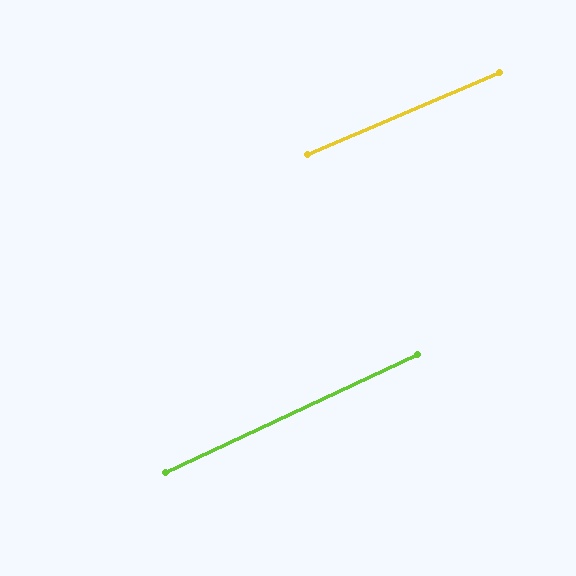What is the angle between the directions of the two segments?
Approximately 2 degrees.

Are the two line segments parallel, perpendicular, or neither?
Parallel — their directions differ by only 2.0°.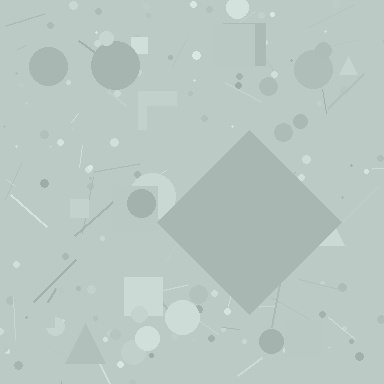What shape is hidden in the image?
A diamond is hidden in the image.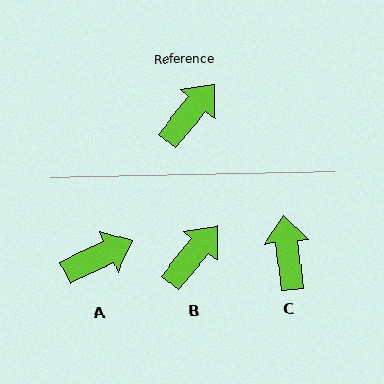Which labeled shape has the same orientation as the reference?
B.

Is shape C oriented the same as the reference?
No, it is off by about 47 degrees.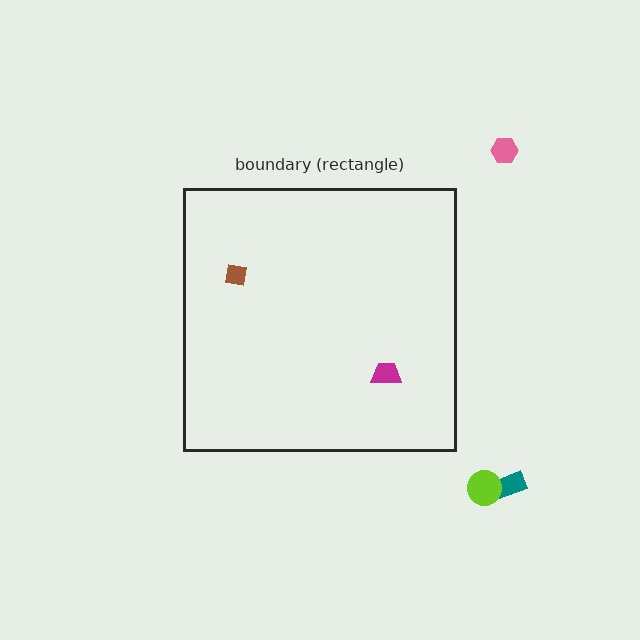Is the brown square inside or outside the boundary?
Inside.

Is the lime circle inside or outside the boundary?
Outside.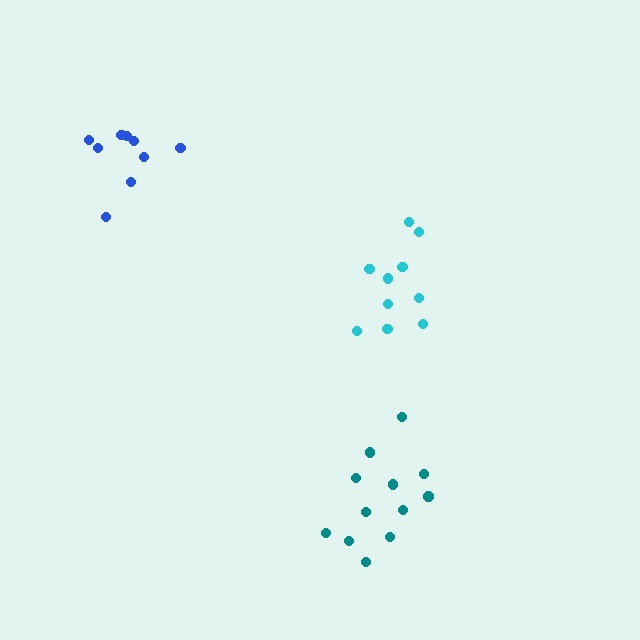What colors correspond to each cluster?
The clusters are colored: teal, cyan, blue.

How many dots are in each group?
Group 1: 12 dots, Group 2: 10 dots, Group 3: 9 dots (31 total).